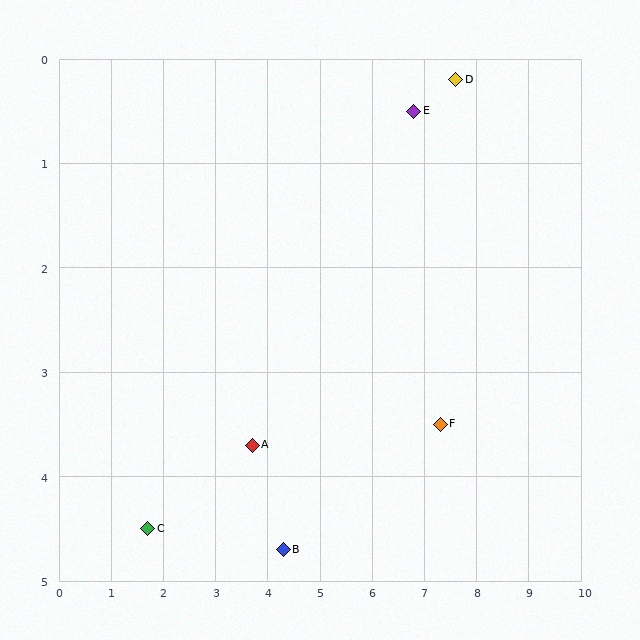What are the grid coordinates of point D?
Point D is at approximately (7.6, 0.2).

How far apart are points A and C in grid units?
Points A and C are about 2.2 grid units apart.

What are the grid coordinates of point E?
Point E is at approximately (6.8, 0.5).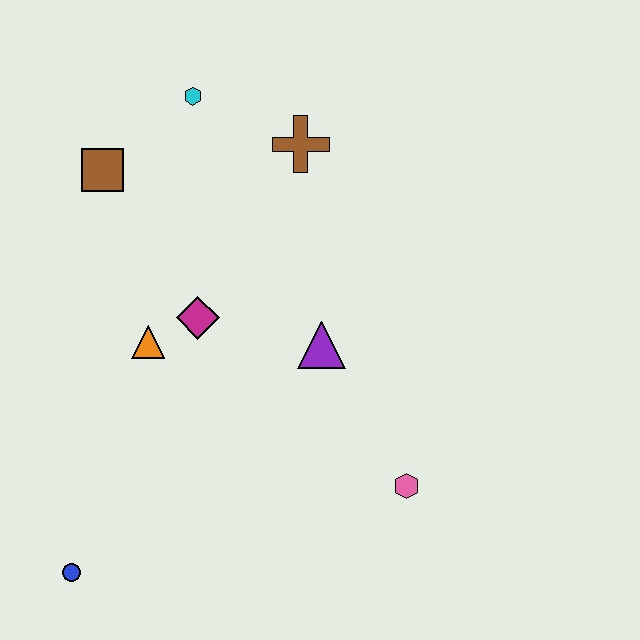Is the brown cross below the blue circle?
No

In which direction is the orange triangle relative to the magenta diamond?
The orange triangle is to the left of the magenta diamond.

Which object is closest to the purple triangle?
The magenta diamond is closest to the purple triangle.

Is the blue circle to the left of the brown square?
Yes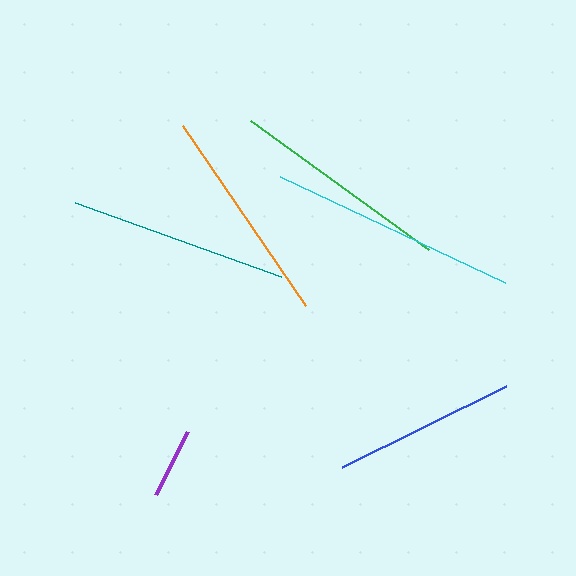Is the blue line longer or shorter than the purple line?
The blue line is longer than the purple line.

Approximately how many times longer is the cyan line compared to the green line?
The cyan line is approximately 1.1 times the length of the green line.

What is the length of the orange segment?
The orange segment is approximately 218 pixels long.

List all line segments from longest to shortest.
From longest to shortest: cyan, green, teal, orange, blue, purple.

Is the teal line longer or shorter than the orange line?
The teal line is longer than the orange line.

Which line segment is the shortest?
The purple line is the shortest at approximately 70 pixels.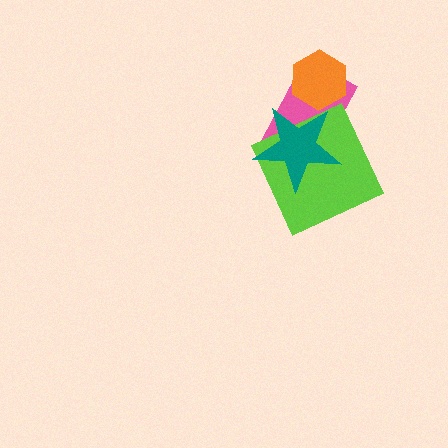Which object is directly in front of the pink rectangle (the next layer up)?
The lime square is directly in front of the pink rectangle.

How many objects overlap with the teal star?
2 objects overlap with the teal star.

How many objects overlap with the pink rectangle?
3 objects overlap with the pink rectangle.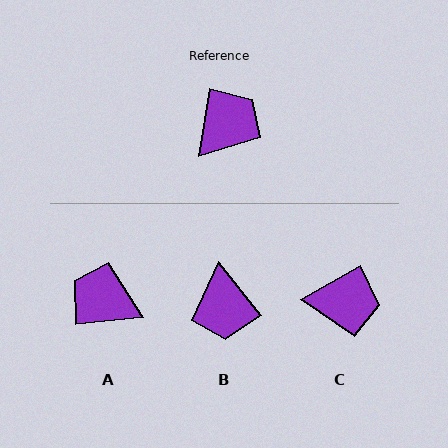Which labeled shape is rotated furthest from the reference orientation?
B, about 132 degrees away.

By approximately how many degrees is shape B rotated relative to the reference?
Approximately 132 degrees clockwise.